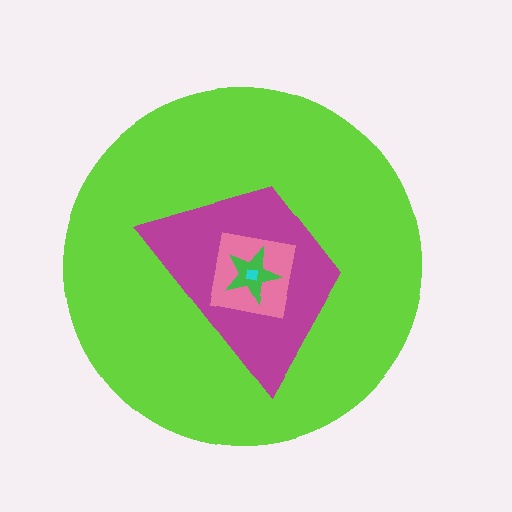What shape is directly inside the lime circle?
The magenta trapezoid.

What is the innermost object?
The cyan square.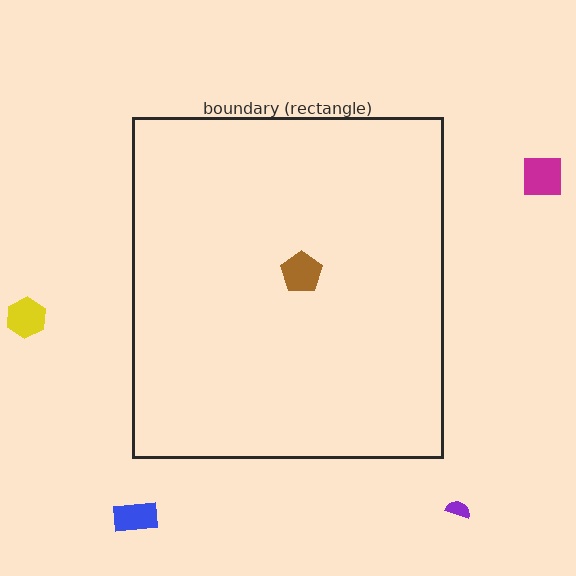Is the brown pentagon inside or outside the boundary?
Inside.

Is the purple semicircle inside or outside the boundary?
Outside.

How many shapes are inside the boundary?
1 inside, 4 outside.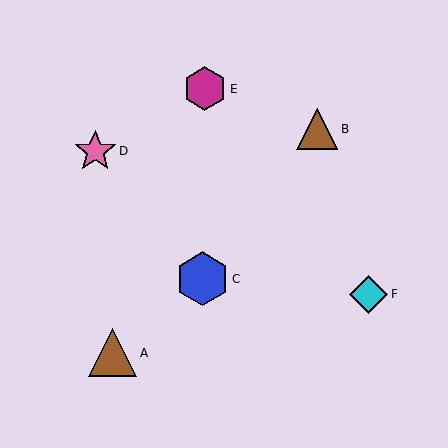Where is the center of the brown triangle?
The center of the brown triangle is at (317, 129).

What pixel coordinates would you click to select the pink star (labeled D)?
Click at (95, 151) to select the pink star D.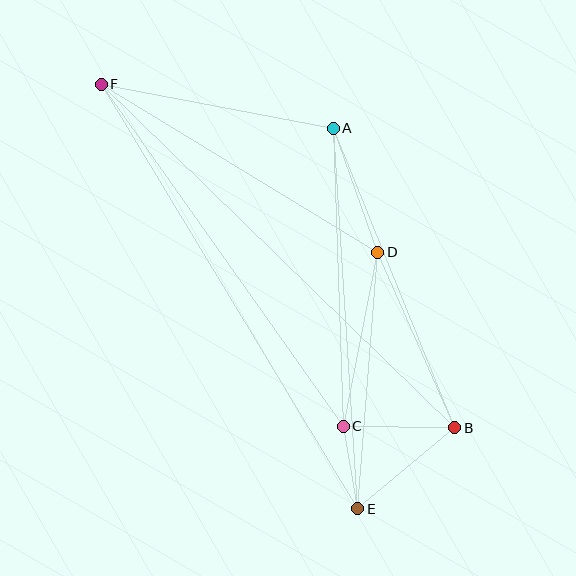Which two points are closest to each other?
Points C and E are closest to each other.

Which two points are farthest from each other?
Points E and F are farthest from each other.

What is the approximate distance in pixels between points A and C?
The distance between A and C is approximately 298 pixels.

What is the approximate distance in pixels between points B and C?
The distance between B and C is approximately 111 pixels.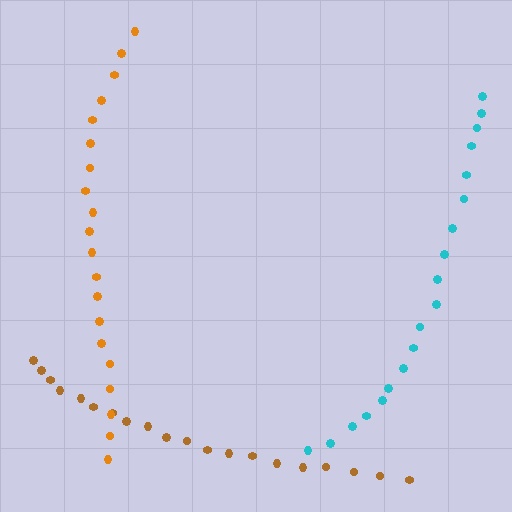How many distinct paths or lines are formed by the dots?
There are 3 distinct paths.